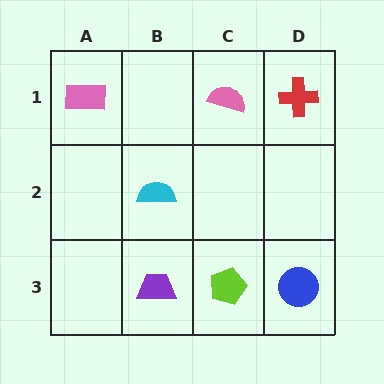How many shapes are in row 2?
1 shape.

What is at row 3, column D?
A blue circle.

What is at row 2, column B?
A cyan semicircle.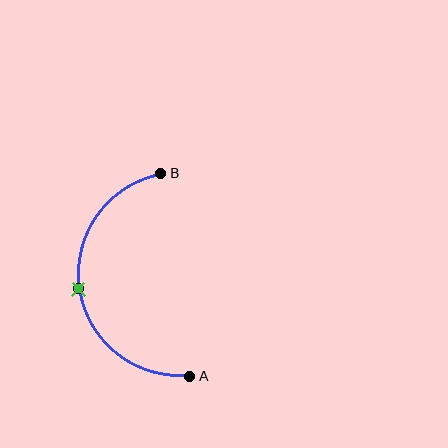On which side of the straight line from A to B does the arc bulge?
The arc bulges to the left of the straight line connecting A and B.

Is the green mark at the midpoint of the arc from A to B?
Yes. The green mark lies on the arc at equal arc-length from both A and B — it is the arc midpoint.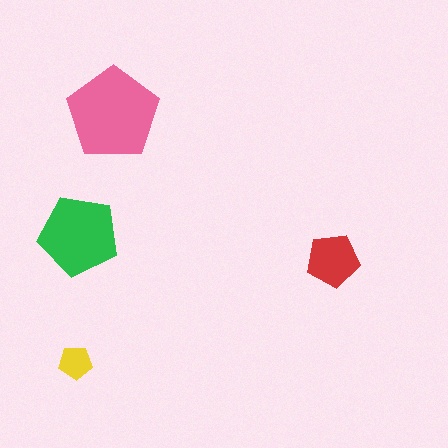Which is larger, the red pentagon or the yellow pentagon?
The red one.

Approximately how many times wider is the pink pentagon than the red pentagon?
About 1.5 times wider.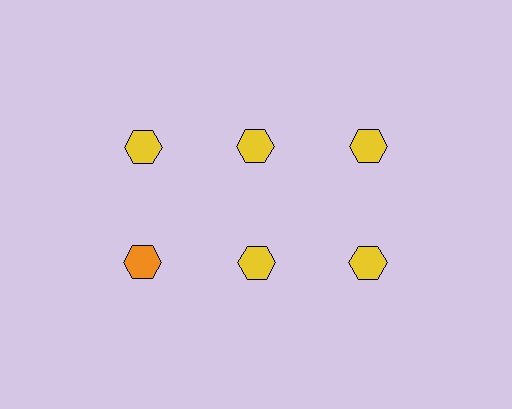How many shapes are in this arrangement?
There are 6 shapes arranged in a grid pattern.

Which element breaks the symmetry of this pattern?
The orange hexagon in the second row, leftmost column breaks the symmetry. All other shapes are yellow hexagons.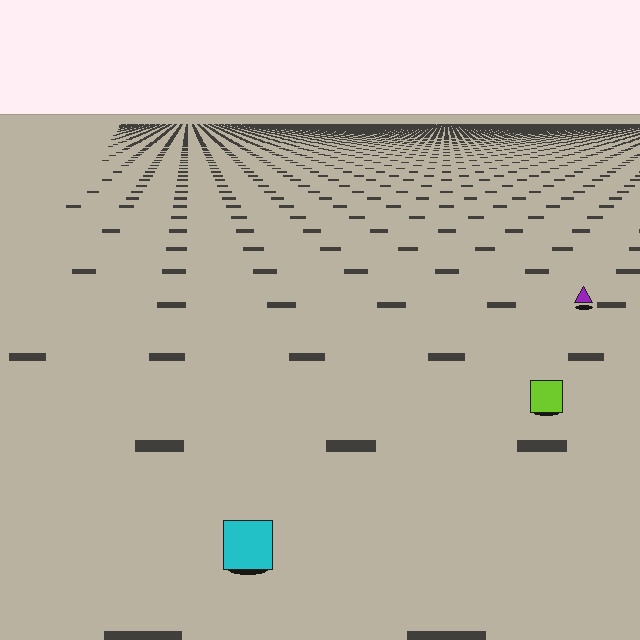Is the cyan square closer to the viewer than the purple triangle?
Yes. The cyan square is closer — you can tell from the texture gradient: the ground texture is coarser near it.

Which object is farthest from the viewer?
The purple triangle is farthest from the viewer. It appears smaller and the ground texture around it is denser.